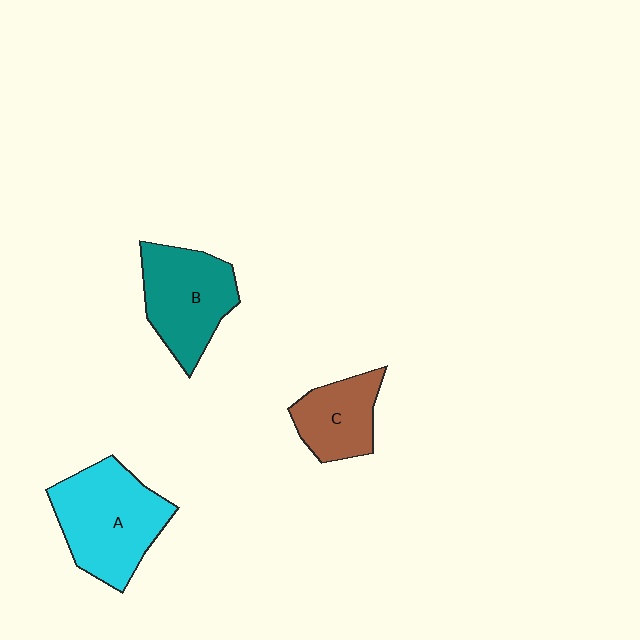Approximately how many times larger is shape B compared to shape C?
Approximately 1.4 times.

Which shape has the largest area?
Shape A (cyan).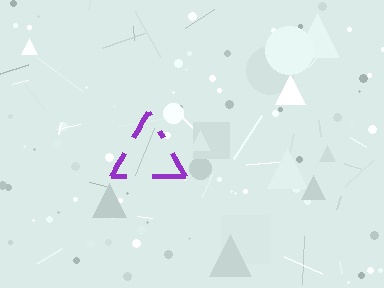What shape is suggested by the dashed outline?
The dashed outline suggests a triangle.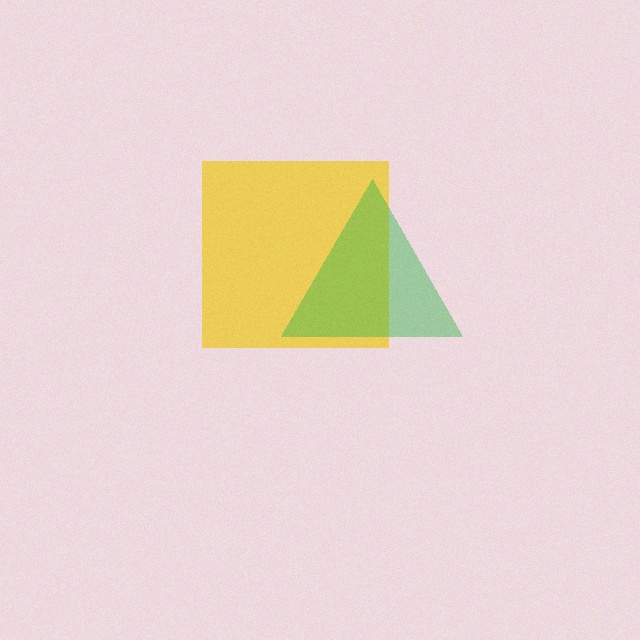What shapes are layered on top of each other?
The layered shapes are: a yellow square, a green triangle.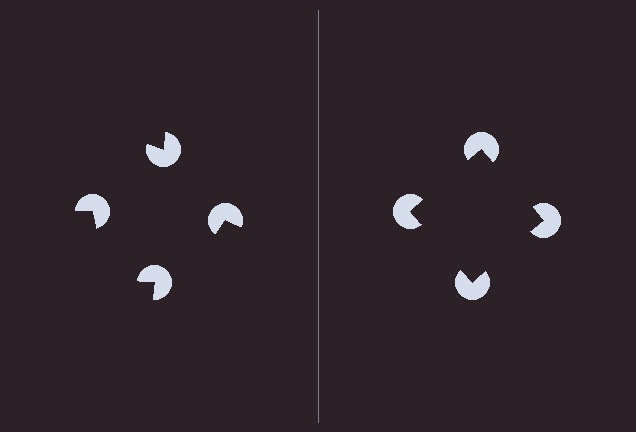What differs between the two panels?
The pac-man discs are positioned identically on both sides; only the wedge orientations differ. On the right they align to a square; on the left they are misaligned.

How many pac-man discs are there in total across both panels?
8 — 4 on each side.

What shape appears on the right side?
An illusory square.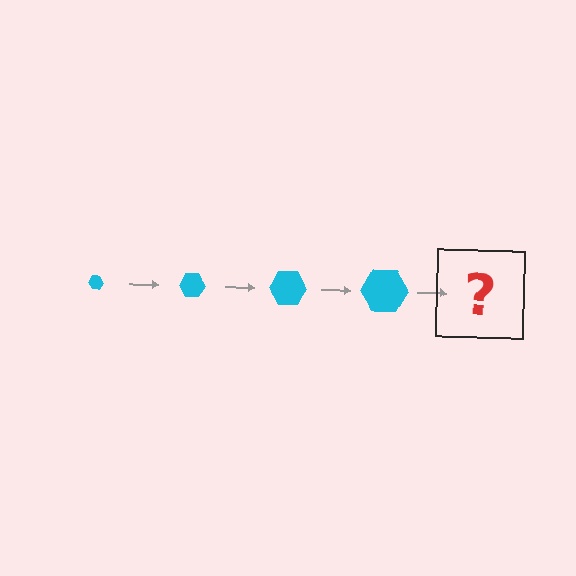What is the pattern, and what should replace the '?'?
The pattern is that the hexagon gets progressively larger each step. The '?' should be a cyan hexagon, larger than the previous one.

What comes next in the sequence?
The next element should be a cyan hexagon, larger than the previous one.